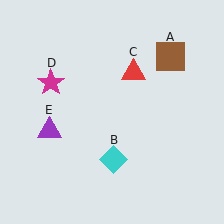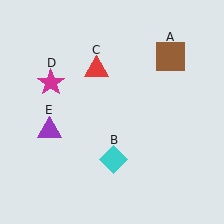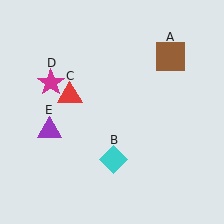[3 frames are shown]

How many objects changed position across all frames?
1 object changed position: red triangle (object C).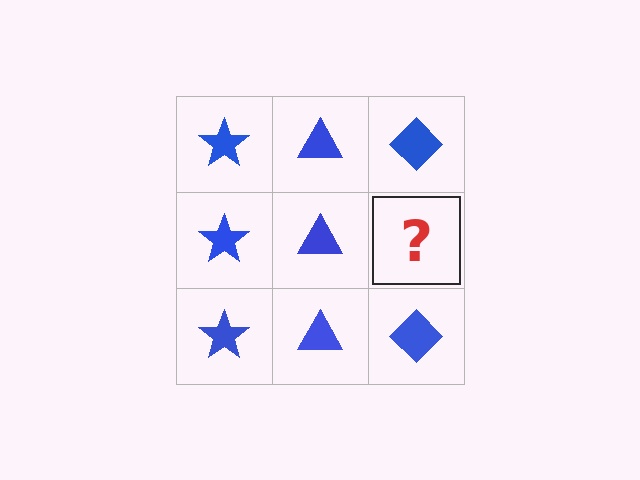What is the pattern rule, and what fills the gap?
The rule is that each column has a consistent shape. The gap should be filled with a blue diamond.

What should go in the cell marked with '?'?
The missing cell should contain a blue diamond.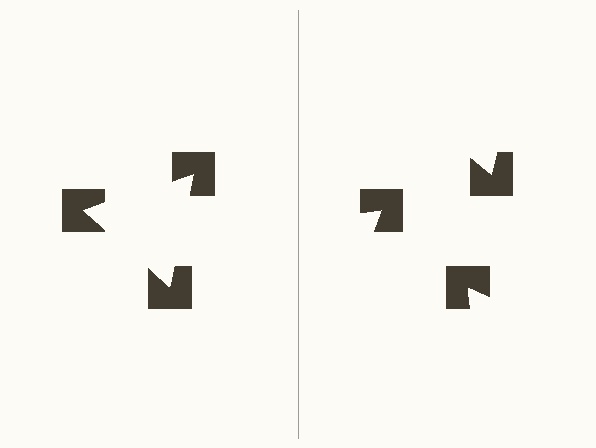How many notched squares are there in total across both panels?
6 — 3 on each side.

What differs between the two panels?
The notched squares are positioned identically on both sides; only the wedge orientations differ. On the left they align to a triangle; on the right they are misaligned.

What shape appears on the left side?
An illusory triangle.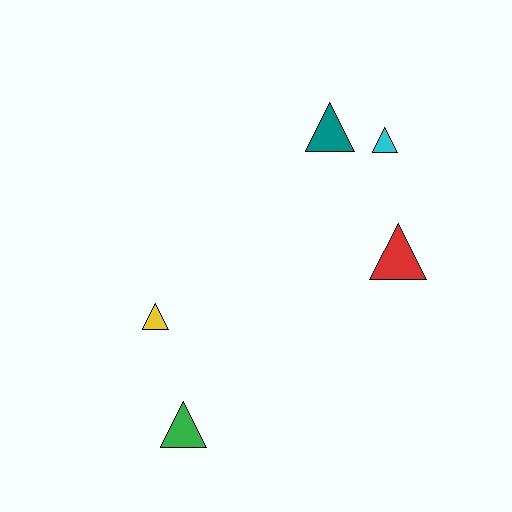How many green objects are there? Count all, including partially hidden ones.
There is 1 green object.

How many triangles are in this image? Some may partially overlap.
There are 5 triangles.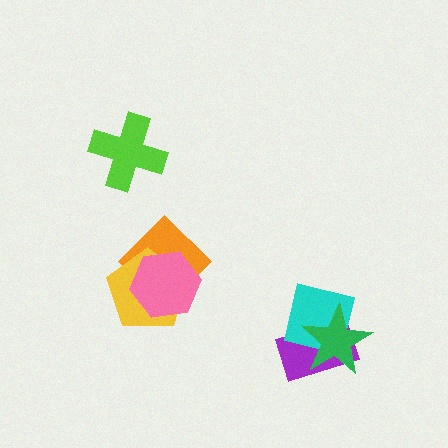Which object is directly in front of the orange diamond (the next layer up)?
The yellow pentagon is directly in front of the orange diamond.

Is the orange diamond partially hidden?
Yes, it is partially covered by another shape.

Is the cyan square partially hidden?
Yes, it is partially covered by another shape.